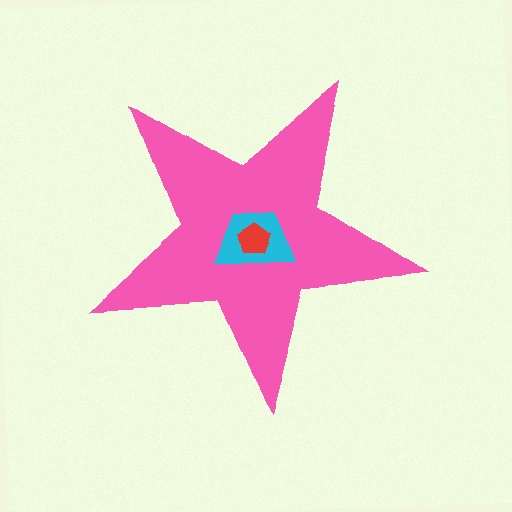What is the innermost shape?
The red pentagon.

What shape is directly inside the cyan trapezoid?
The red pentagon.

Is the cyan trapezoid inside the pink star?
Yes.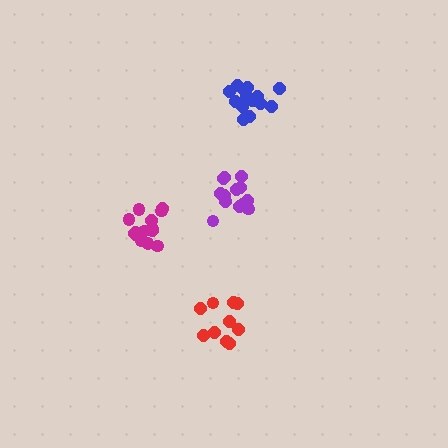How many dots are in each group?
Group 1: 13 dots, Group 2: 10 dots, Group 3: 14 dots, Group 4: 15 dots (52 total).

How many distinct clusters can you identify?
There are 4 distinct clusters.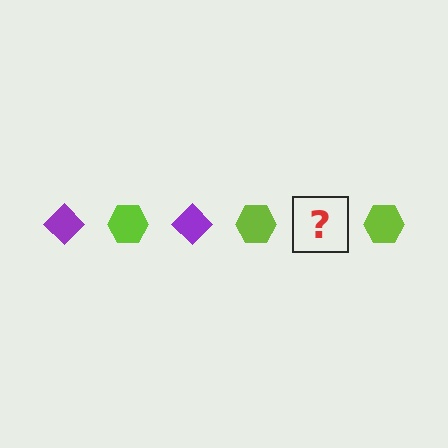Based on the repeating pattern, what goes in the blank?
The blank should be a purple diamond.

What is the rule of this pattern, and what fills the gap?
The rule is that the pattern alternates between purple diamond and lime hexagon. The gap should be filled with a purple diamond.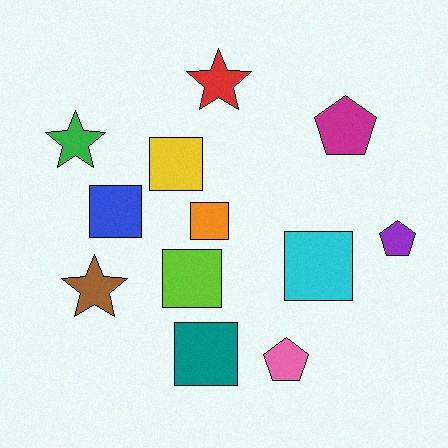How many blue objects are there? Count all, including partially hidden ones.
There is 1 blue object.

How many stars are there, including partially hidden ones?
There are 3 stars.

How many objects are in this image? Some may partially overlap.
There are 12 objects.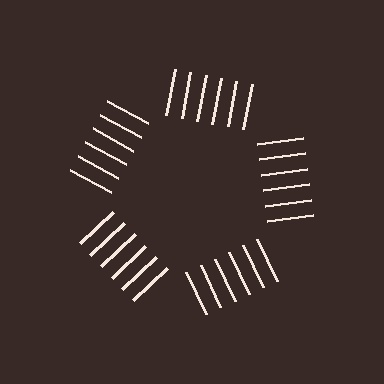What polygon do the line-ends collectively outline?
An illusory pentagon — the line segments terminate on its edges but no continuous stroke is drawn.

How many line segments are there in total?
30 — 6 along each of the 5 edges.